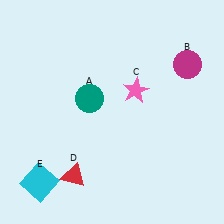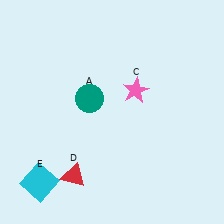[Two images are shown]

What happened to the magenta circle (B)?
The magenta circle (B) was removed in Image 2. It was in the top-right area of Image 1.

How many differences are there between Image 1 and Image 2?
There is 1 difference between the two images.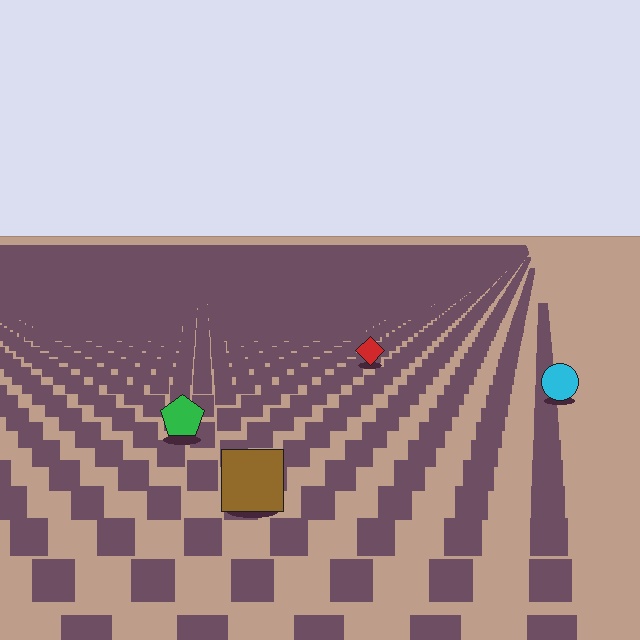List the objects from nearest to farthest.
From nearest to farthest: the brown square, the green pentagon, the cyan circle, the red diamond.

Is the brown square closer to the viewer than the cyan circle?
Yes. The brown square is closer — you can tell from the texture gradient: the ground texture is coarser near it.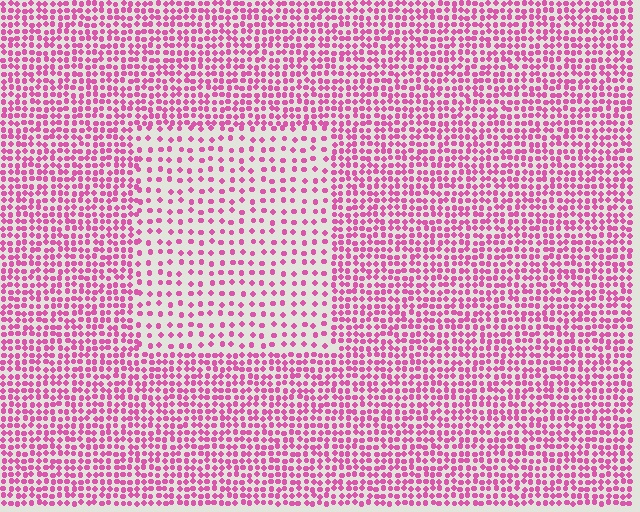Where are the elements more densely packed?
The elements are more densely packed outside the rectangle boundary.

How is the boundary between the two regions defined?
The boundary is defined by a change in element density (approximately 2.1x ratio). All elements are the same color, size, and shape.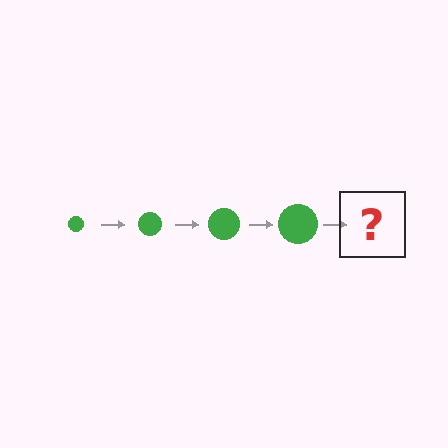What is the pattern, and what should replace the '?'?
The pattern is that the circle gets progressively larger each step. The '?' should be a green circle, larger than the previous one.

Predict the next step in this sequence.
The next step is a green circle, larger than the previous one.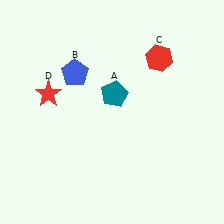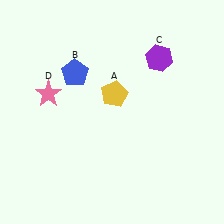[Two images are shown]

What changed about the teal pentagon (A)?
In Image 1, A is teal. In Image 2, it changed to yellow.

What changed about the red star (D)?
In Image 1, D is red. In Image 2, it changed to pink.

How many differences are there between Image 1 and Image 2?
There are 3 differences between the two images.